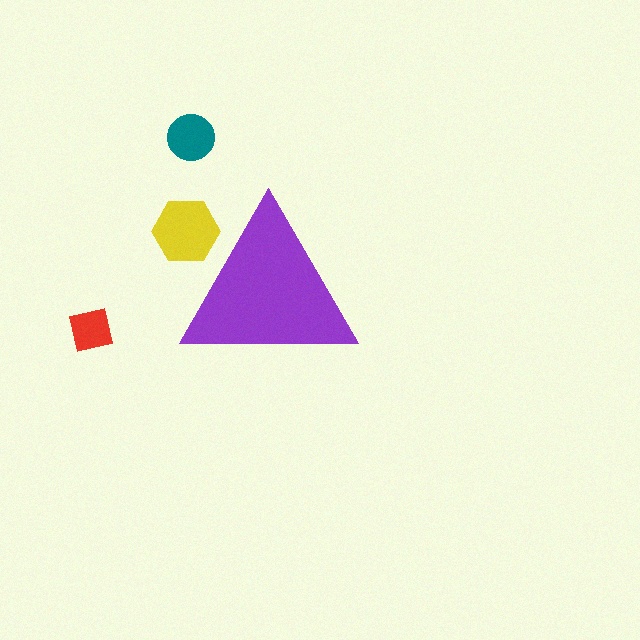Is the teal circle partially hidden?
No, the teal circle is fully visible.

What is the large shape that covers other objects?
A purple triangle.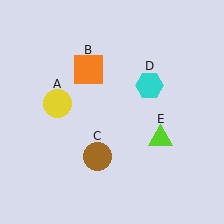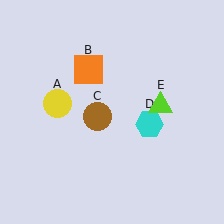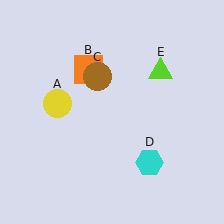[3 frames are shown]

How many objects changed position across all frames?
3 objects changed position: brown circle (object C), cyan hexagon (object D), lime triangle (object E).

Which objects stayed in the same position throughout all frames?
Yellow circle (object A) and orange square (object B) remained stationary.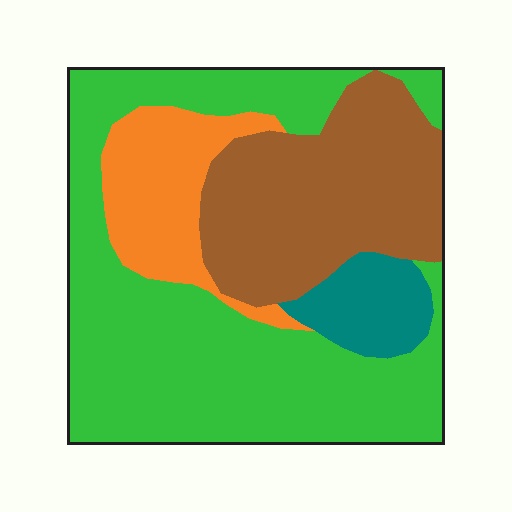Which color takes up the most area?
Green, at roughly 50%.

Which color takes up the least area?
Teal, at roughly 10%.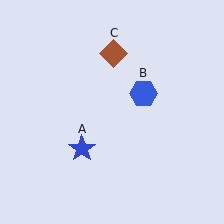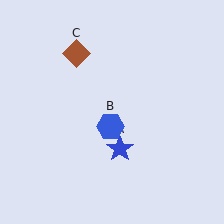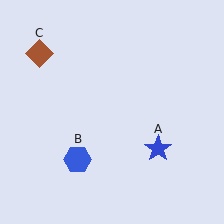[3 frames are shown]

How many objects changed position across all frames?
3 objects changed position: blue star (object A), blue hexagon (object B), brown diamond (object C).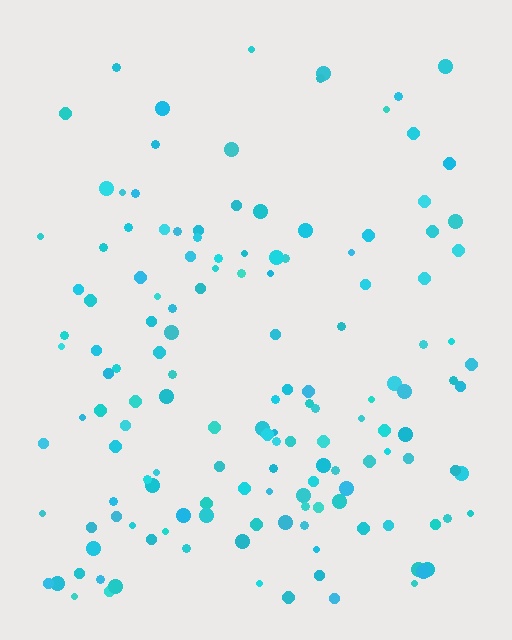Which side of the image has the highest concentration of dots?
The bottom.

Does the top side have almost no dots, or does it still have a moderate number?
Still a moderate number, just noticeably fewer than the bottom.